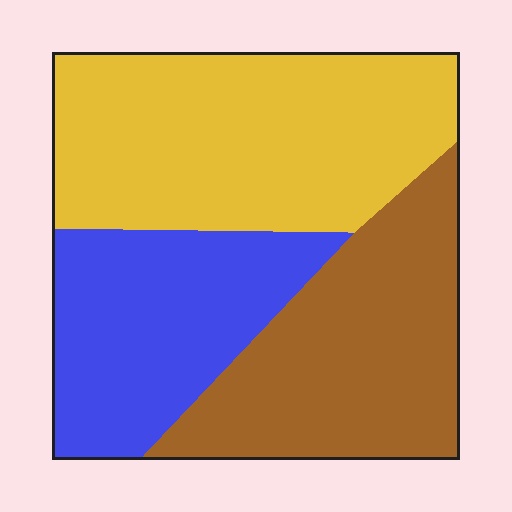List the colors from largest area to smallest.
From largest to smallest: yellow, brown, blue.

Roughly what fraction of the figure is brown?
Brown takes up about one third (1/3) of the figure.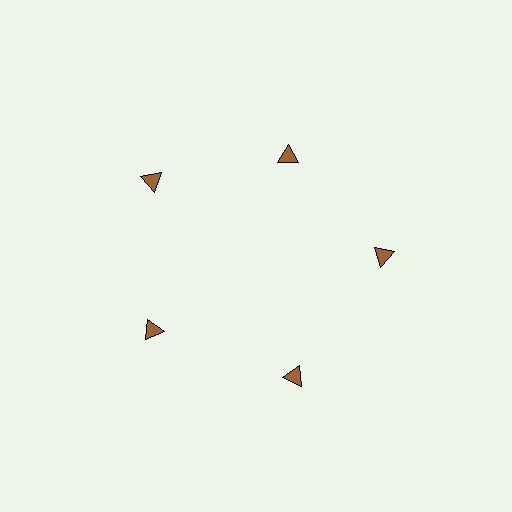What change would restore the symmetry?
The symmetry would be restored by moving it outward, back onto the ring so that all 5 triangles sit at equal angles and equal distance from the center.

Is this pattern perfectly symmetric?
No. The 5 brown triangles are arranged in a ring, but one element near the 1 o'clock position is pulled inward toward the center, breaking the 5-fold rotational symmetry.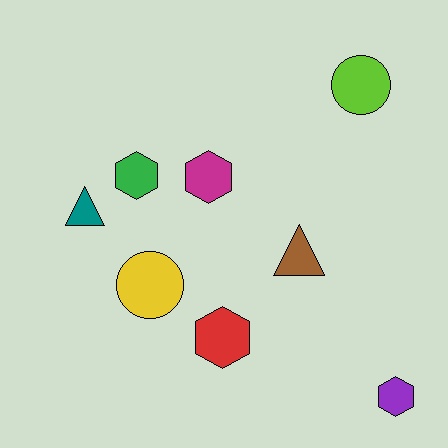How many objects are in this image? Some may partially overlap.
There are 8 objects.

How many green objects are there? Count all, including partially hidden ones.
There is 1 green object.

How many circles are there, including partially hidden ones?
There are 2 circles.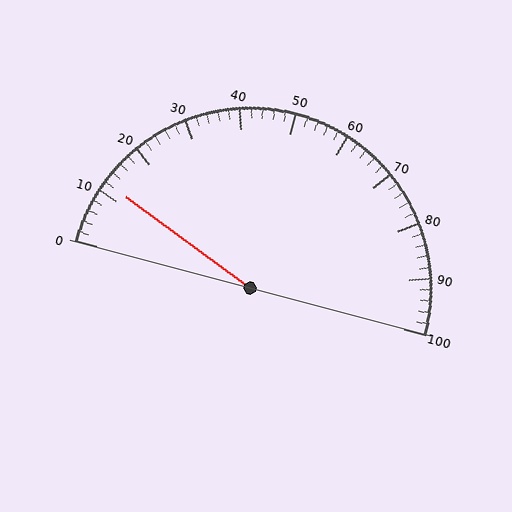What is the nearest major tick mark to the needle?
The nearest major tick mark is 10.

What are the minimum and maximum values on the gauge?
The gauge ranges from 0 to 100.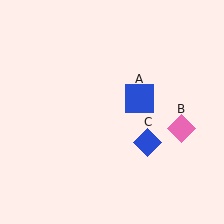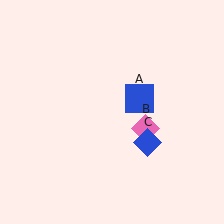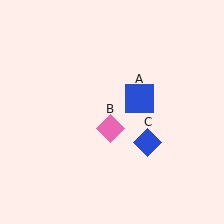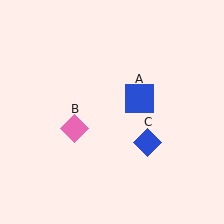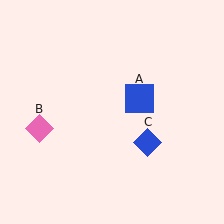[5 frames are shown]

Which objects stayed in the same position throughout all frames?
Blue square (object A) and blue diamond (object C) remained stationary.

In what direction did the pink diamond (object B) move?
The pink diamond (object B) moved left.